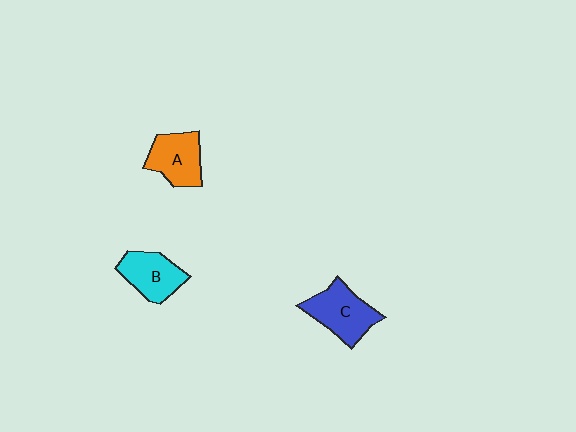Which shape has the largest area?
Shape C (blue).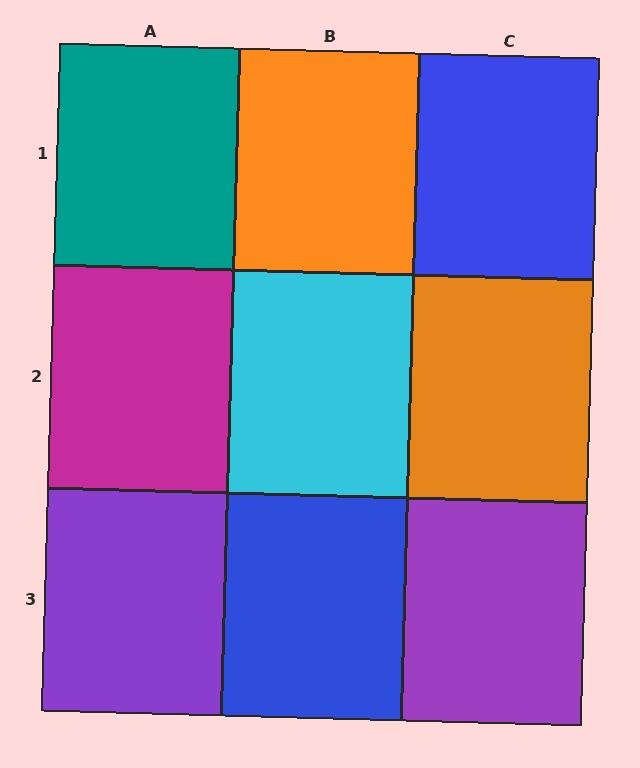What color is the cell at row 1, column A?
Teal.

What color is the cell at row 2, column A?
Magenta.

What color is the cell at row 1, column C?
Blue.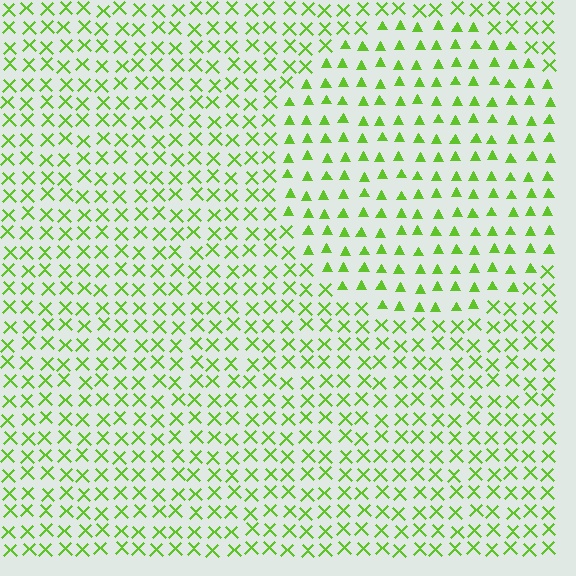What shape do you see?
I see a circle.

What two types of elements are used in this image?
The image uses triangles inside the circle region and X marks outside it.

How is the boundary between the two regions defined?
The boundary is defined by a change in element shape: triangles inside vs. X marks outside. All elements share the same color and spacing.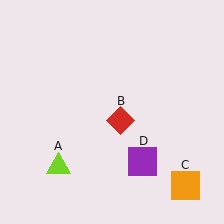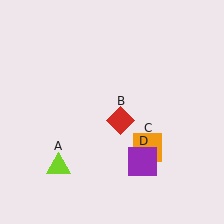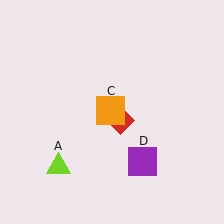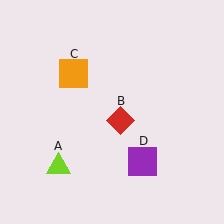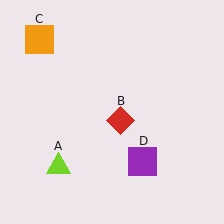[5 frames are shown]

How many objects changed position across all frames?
1 object changed position: orange square (object C).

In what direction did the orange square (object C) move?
The orange square (object C) moved up and to the left.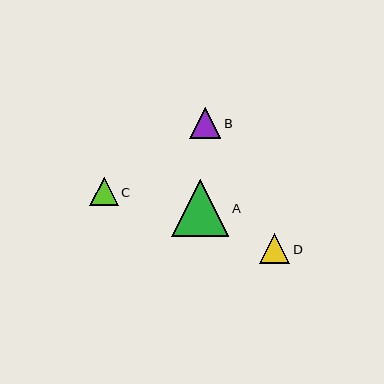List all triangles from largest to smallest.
From largest to smallest: A, B, D, C.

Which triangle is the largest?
Triangle A is the largest with a size of approximately 57 pixels.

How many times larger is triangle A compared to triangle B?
Triangle A is approximately 1.8 times the size of triangle B.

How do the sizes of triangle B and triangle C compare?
Triangle B and triangle C are approximately the same size.